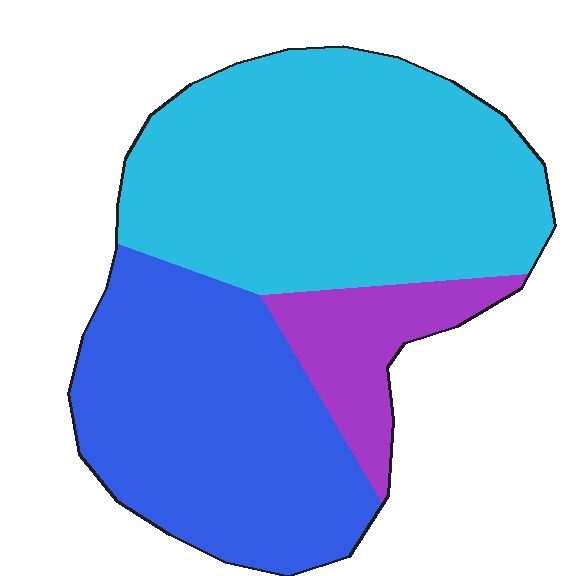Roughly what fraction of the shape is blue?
Blue covers 38% of the shape.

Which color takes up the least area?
Purple, at roughly 10%.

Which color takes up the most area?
Cyan, at roughly 50%.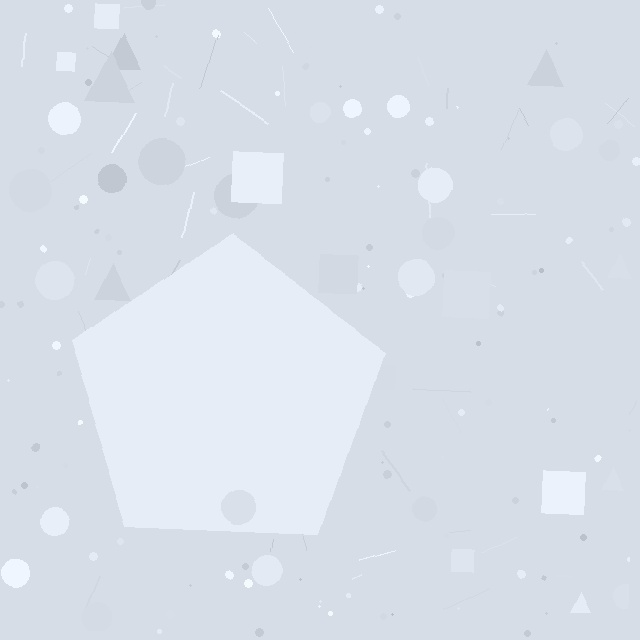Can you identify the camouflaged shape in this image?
The camouflaged shape is a pentagon.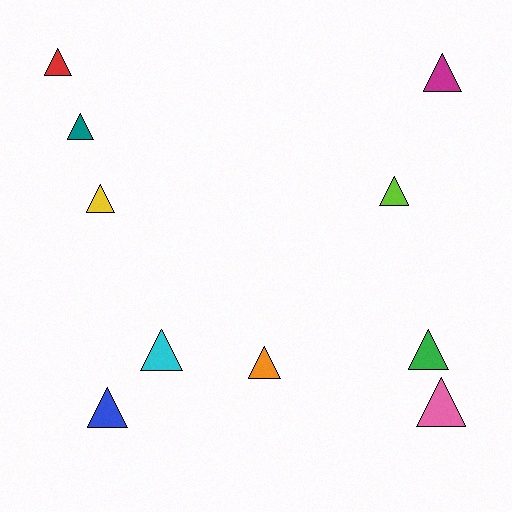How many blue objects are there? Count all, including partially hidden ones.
There is 1 blue object.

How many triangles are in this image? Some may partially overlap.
There are 10 triangles.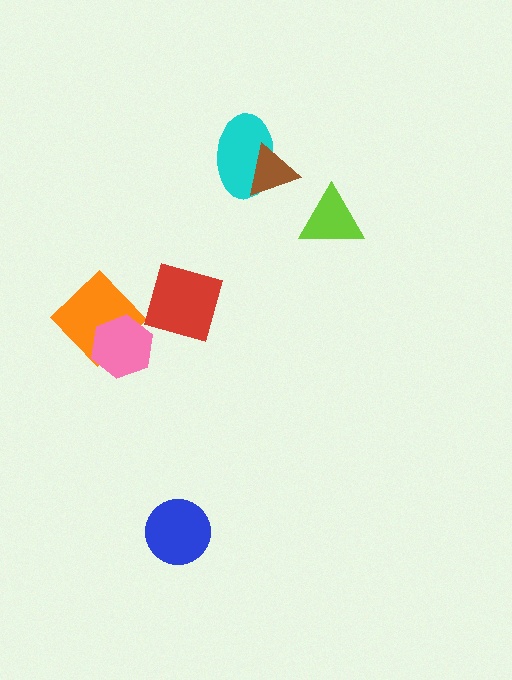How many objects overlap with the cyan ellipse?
1 object overlaps with the cyan ellipse.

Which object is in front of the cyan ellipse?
The brown triangle is in front of the cyan ellipse.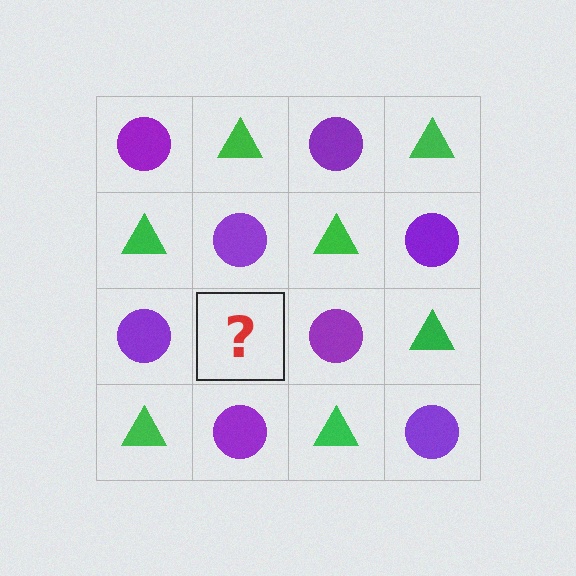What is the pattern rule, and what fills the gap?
The rule is that it alternates purple circle and green triangle in a checkerboard pattern. The gap should be filled with a green triangle.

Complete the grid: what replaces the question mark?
The question mark should be replaced with a green triangle.